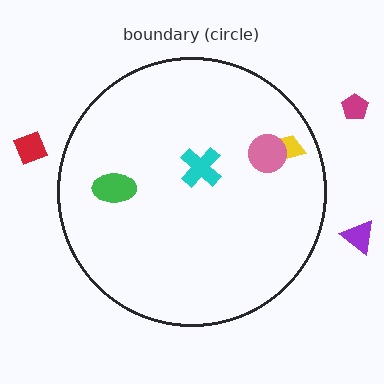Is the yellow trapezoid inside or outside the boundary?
Inside.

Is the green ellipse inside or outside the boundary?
Inside.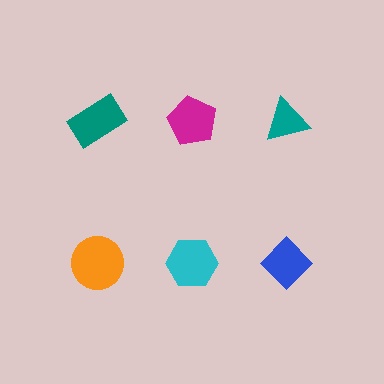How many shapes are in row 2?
3 shapes.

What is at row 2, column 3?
A blue diamond.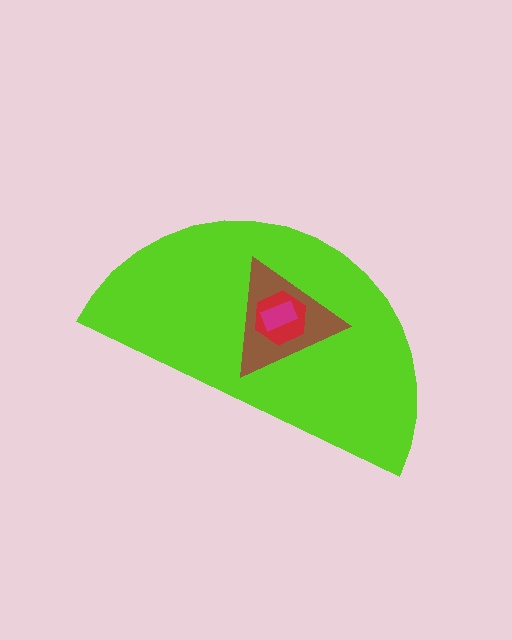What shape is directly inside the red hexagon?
The magenta rectangle.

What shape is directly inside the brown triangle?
The red hexagon.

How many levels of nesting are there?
4.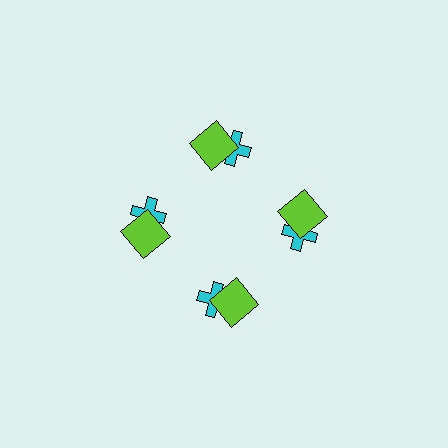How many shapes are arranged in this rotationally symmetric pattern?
There are 8 shapes, arranged in 4 groups of 2.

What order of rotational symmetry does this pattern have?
This pattern has 4-fold rotational symmetry.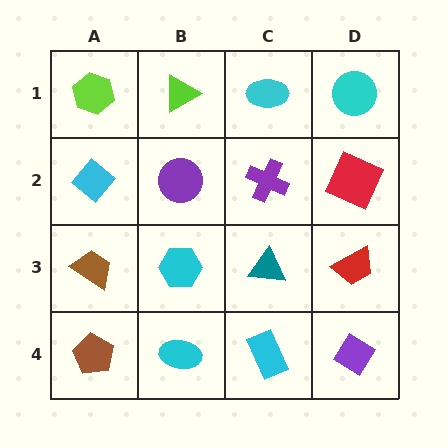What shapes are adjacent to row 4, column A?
A brown trapezoid (row 3, column A), a cyan ellipse (row 4, column B).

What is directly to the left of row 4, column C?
A cyan ellipse.